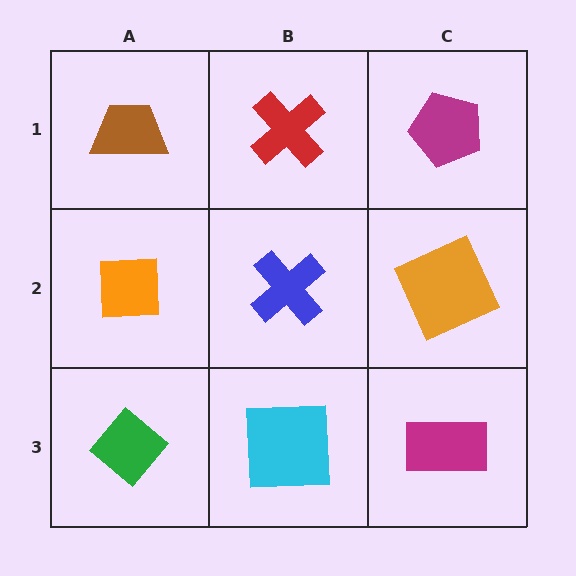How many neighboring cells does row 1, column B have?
3.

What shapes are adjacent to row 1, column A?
An orange square (row 2, column A), a red cross (row 1, column B).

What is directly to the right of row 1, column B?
A magenta pentagon.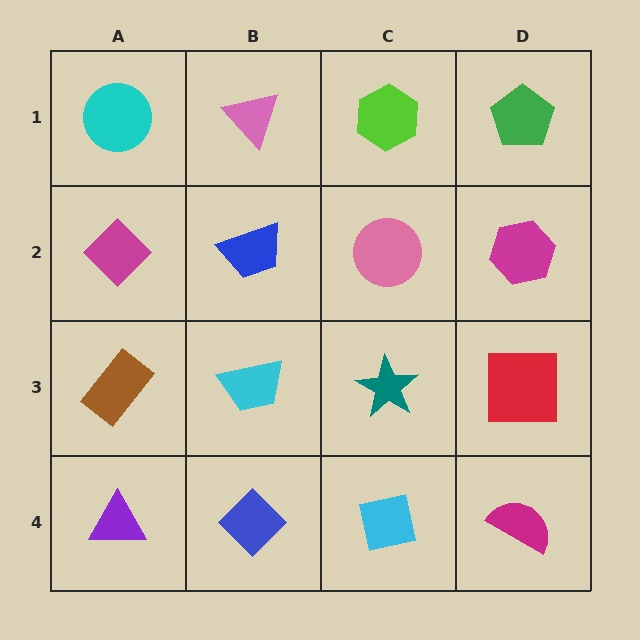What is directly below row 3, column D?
A magenta semicircle.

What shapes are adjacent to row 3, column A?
A magenta diamond (row 2, column A), a purple triangle (row 4, column A), a cyan trapezoid (row 3, column B).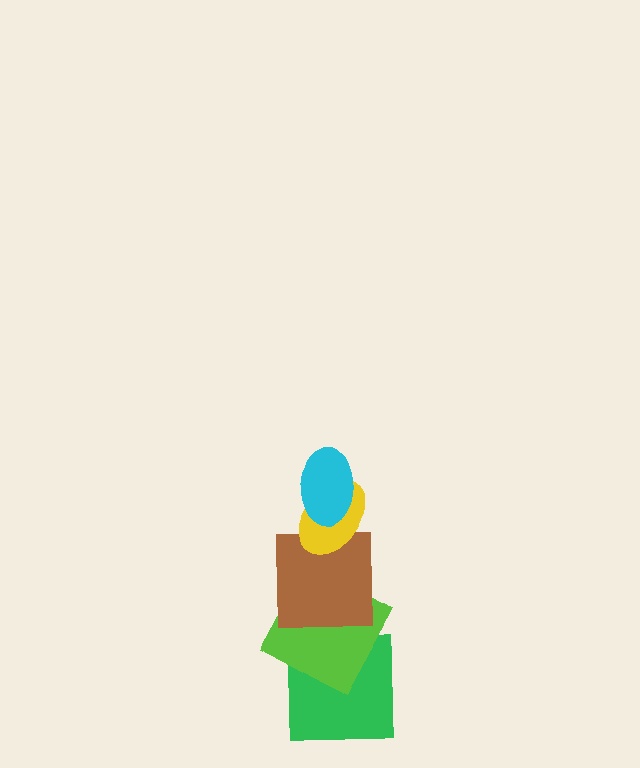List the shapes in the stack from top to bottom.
From top to bottom: the cyan ellipse, the yellow ellipse, the brown square, the lime square, the green square.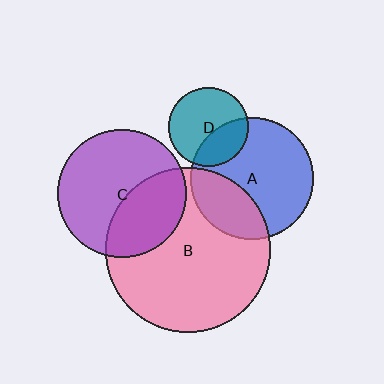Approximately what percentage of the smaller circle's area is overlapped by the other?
Approximately 30%.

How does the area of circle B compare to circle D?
Approximately 4.3 times.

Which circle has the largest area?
Circle B (pink).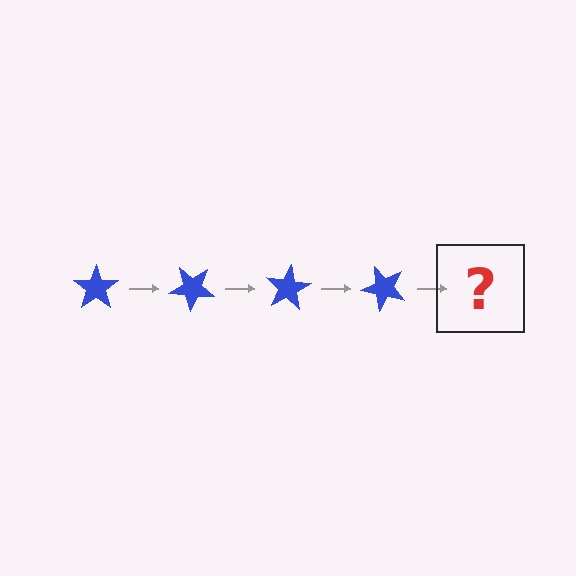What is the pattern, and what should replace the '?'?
The pattern is that the star rotates 40 degrees each step. The '?' should be a blue star rotated 160 degrees.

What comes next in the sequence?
The next element should be a blue star rotated 160 degrees.